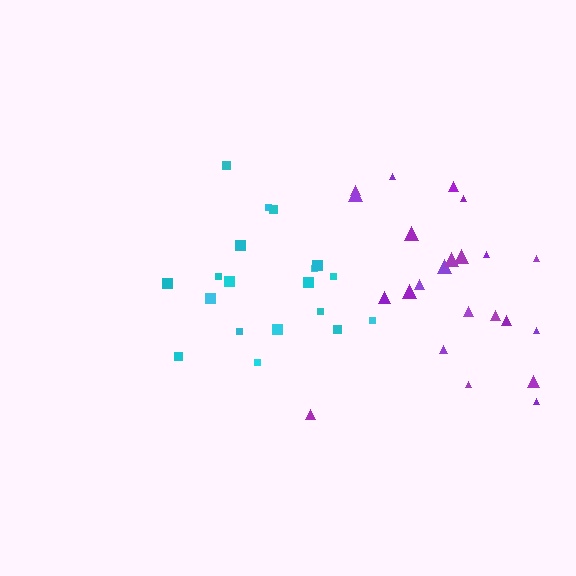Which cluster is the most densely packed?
Cyan.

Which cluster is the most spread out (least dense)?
Purple.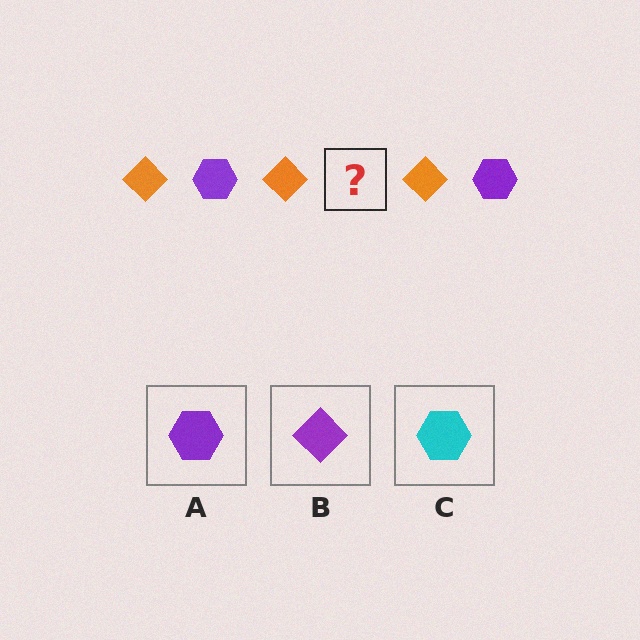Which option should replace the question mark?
Option A.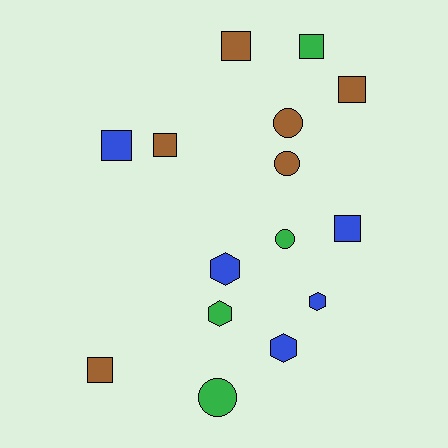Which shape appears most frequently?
Square, with 7 objects.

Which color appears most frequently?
Brown, with 6 objects.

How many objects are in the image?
There are 15 objects.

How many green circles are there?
There are 2 green circles.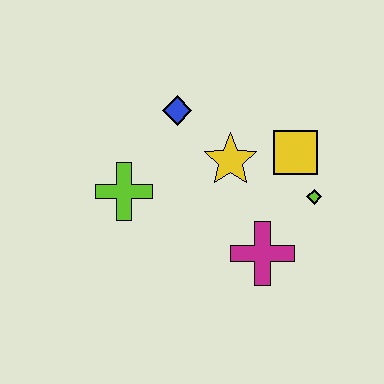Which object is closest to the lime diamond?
The yellow square is closest to the lime diamond.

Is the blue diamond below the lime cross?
No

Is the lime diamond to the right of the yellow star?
Yes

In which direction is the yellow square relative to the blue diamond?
The yellow square is to the right of the blue diamond.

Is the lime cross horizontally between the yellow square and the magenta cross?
No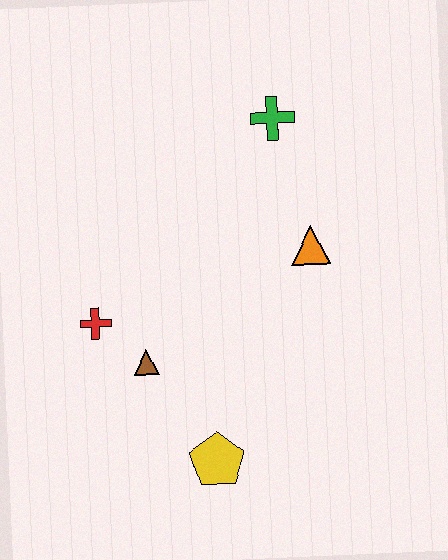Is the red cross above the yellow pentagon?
Yes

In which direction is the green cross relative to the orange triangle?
The green cross is above the orange triangle.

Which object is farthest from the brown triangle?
The green cross is farthest from the brown triangle.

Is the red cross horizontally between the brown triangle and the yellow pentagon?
No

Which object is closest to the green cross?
The orange triangle is closest to the green cross.